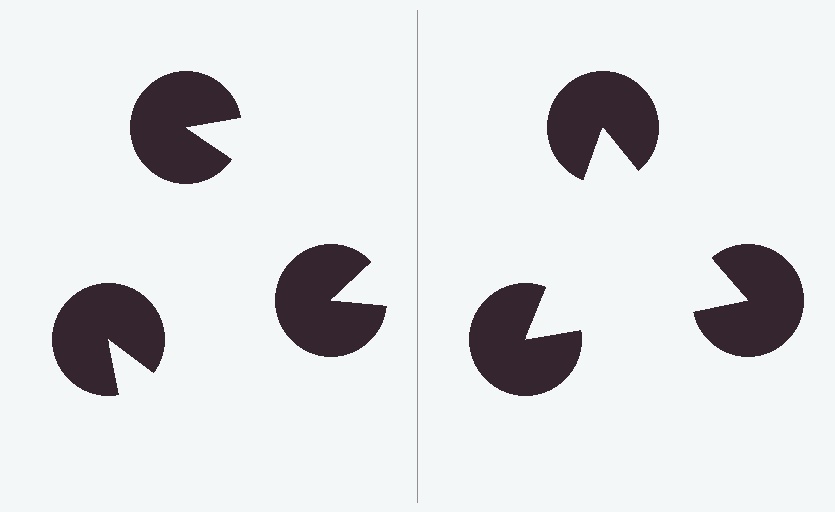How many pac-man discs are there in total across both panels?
6 — 3 on each side.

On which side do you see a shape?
An illusory triangle appears on the right side. On the left side the wedge cuts are rotated, so no coherent shape forms.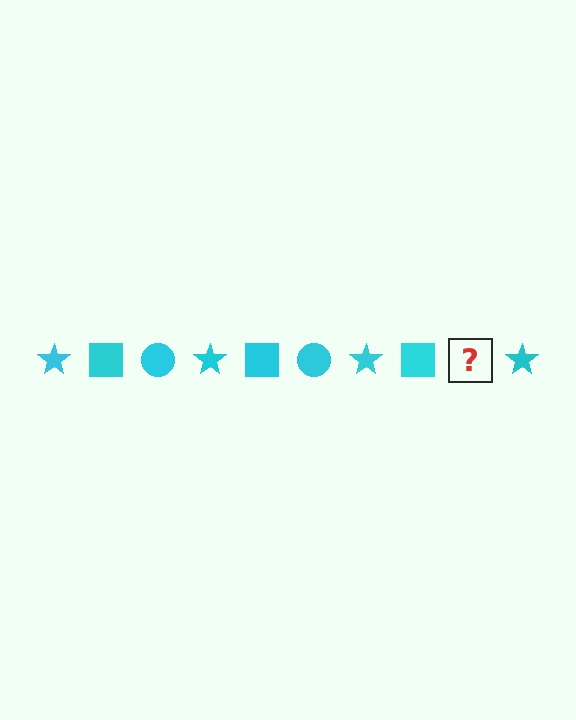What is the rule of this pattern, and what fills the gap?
The rule is that the pattern cycles through star, square, circle shapes in cyan. The gap should be filled with a cyan circle.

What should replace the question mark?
The question mark should be replaced with a cyan circle.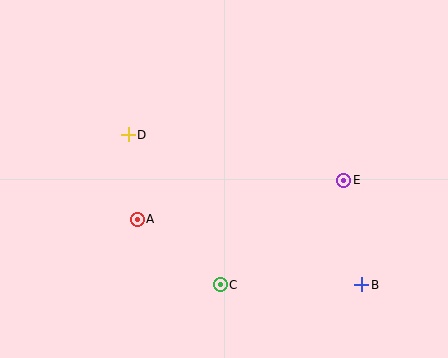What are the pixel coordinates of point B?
Point B is at (362, 285).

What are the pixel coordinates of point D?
Point D is at (128, 135).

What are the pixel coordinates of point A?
Point A is at (137, 219).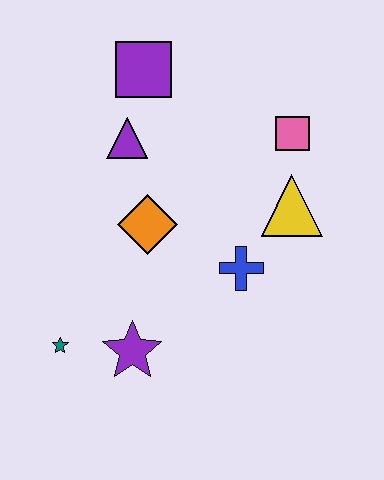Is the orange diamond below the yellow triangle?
Yes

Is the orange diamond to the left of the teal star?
No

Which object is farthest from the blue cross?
The purple square is farthest from the blue cross.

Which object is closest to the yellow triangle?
The pink square is closest to the yellow triangle.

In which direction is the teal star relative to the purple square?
The teal star is below the purple square.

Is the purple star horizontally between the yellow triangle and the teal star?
Yes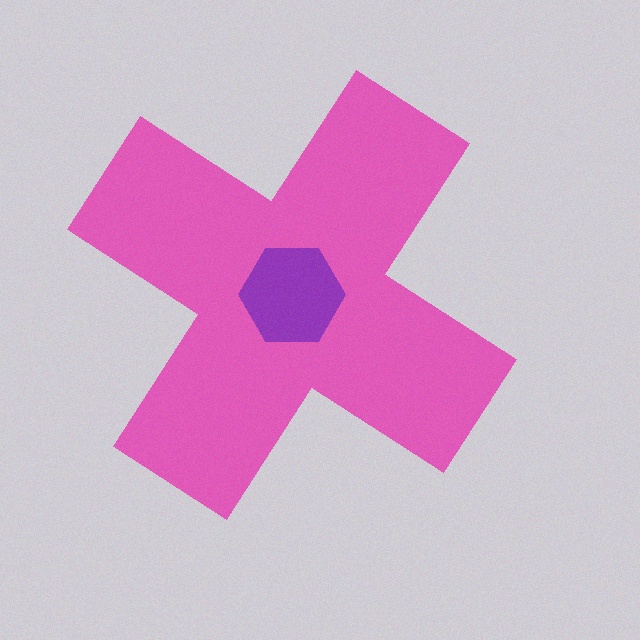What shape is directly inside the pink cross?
The purple hexagon.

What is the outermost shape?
The pink cross.